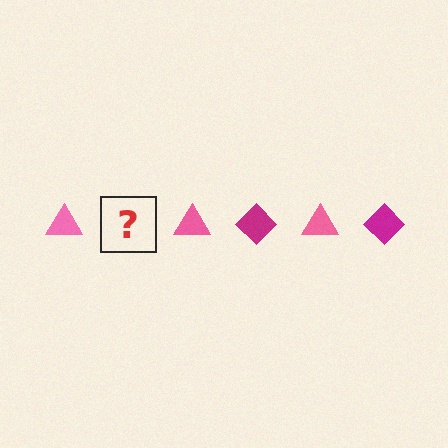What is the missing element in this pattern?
The missing element is a magenta diamond.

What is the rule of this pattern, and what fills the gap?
The rule is that the pattern alternates between pink triangle and magenta diamond. The gap should be filled with a magenta diamond.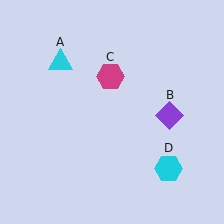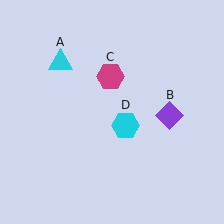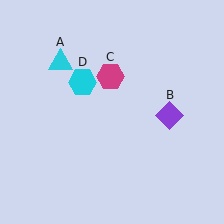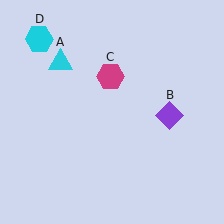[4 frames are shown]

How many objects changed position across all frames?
1 object changed position: cyan hexagon (object D).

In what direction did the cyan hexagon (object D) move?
The cyan hexagon (object D) moved up and to the left.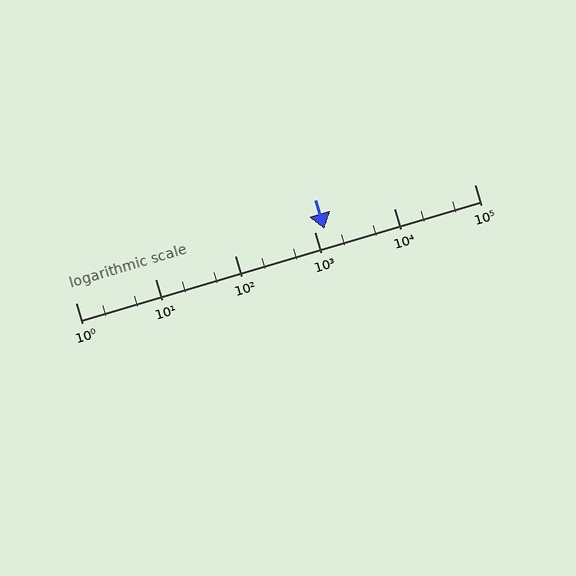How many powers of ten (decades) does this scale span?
The scale spans 5 decades, from 1 to 100000.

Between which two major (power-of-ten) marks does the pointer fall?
The pointer is between 1000 and 10000.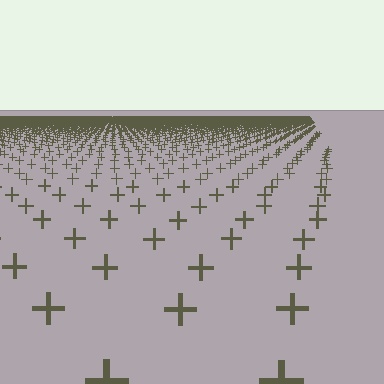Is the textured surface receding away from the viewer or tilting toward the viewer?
The surface is receding away from the viewer. Texture elements get smaller and denser toward the top.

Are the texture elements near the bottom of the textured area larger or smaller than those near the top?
Larger. Near the bottom, elements are closer to the viewer and appear at a bigger on-screen size.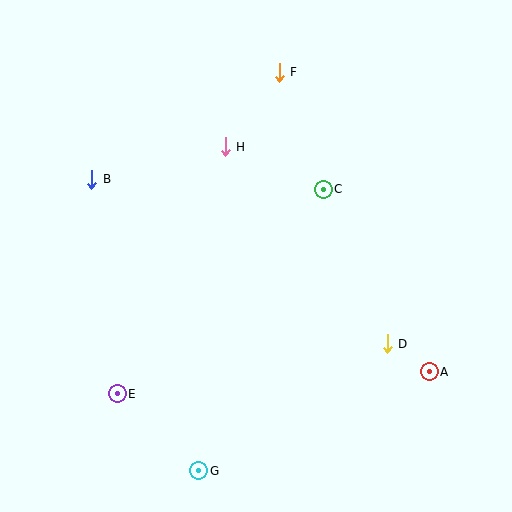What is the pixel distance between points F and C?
The distance between F and C is 125 pixels.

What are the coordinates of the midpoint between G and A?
The midpoint between G and A is at (314, 421).